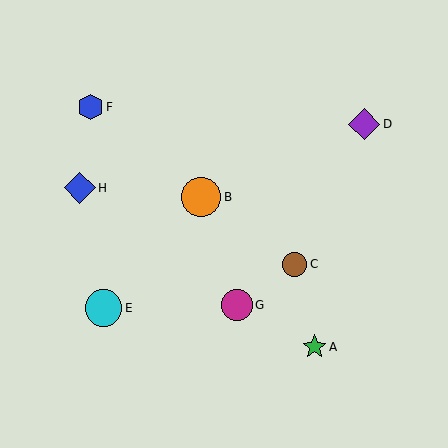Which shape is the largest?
The orange circle (labeled B) is the largest.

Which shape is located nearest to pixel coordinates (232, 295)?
The magenta circle (labeled G) at (237, 305) is nearest to that location.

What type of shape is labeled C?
Shape C is a brown circle.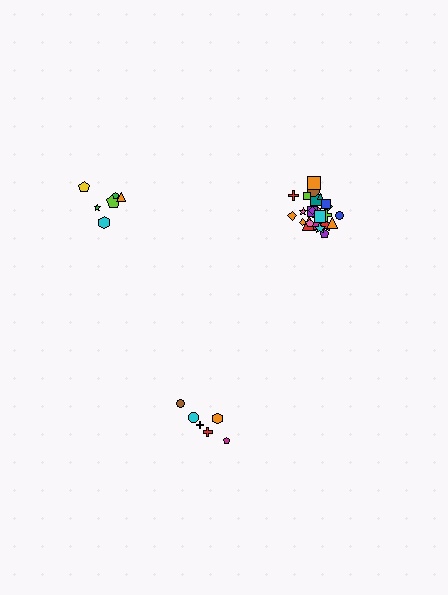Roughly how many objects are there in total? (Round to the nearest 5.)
Roughly 35 objects in total.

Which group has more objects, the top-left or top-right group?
The top-right group.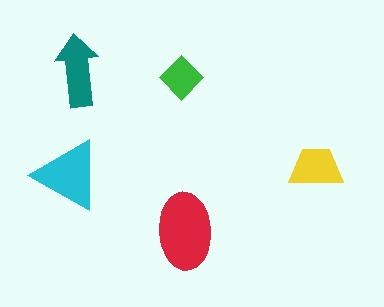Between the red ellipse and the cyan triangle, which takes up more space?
The red ellipse.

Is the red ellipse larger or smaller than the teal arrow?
Larger.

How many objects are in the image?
There are 5 objects in the image.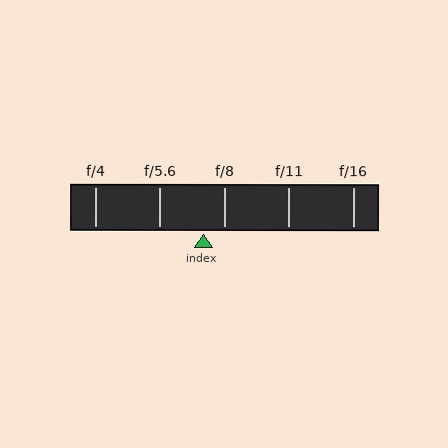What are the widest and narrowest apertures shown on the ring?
The widest aperture shown is f/4 and the narrowest is f/16.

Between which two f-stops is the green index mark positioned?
The index mark is between f/5.6 and f/8.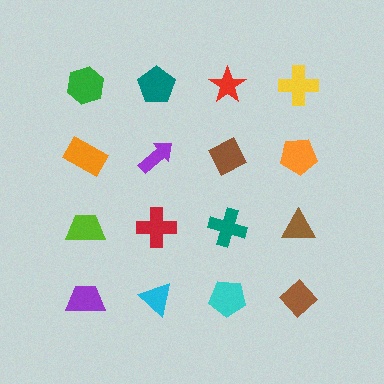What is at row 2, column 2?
A purple arrow.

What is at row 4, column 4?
A brown diamond.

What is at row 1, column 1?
A green hexagon.